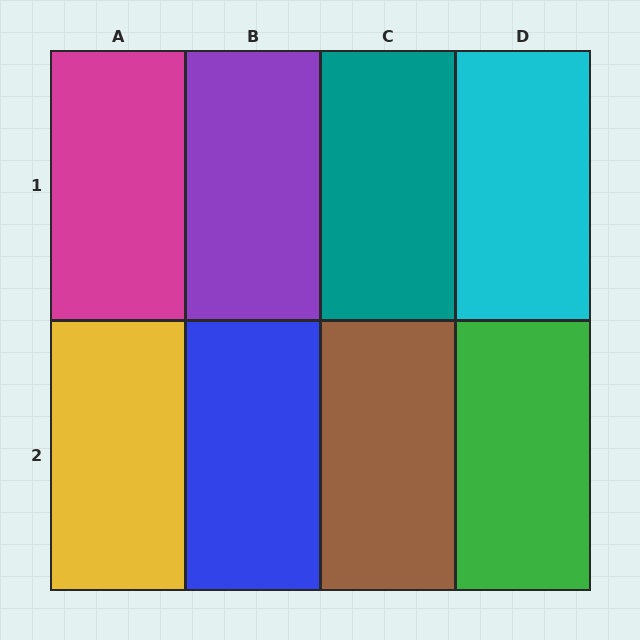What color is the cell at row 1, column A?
Magenta.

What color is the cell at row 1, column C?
Teal.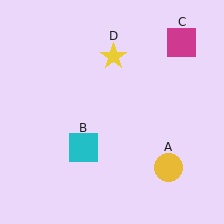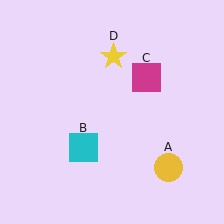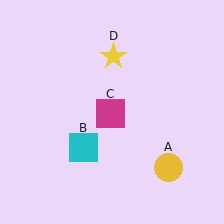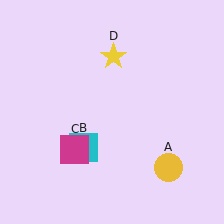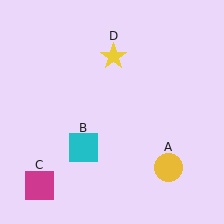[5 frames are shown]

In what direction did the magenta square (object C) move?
The magenta square (object C) moved down and to the left.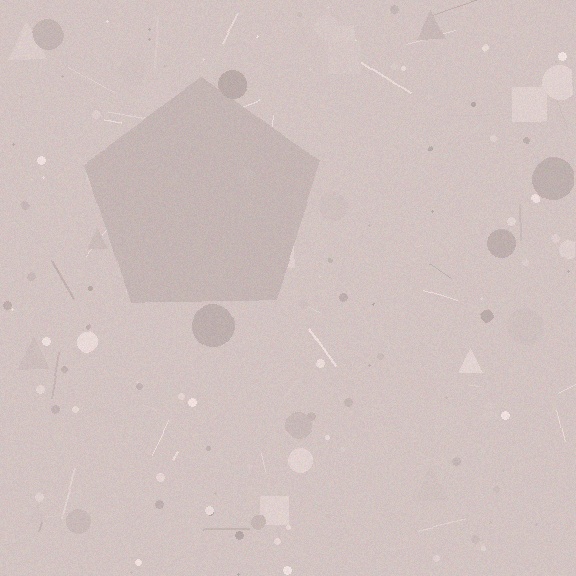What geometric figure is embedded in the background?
A pentagon is embedded in the background.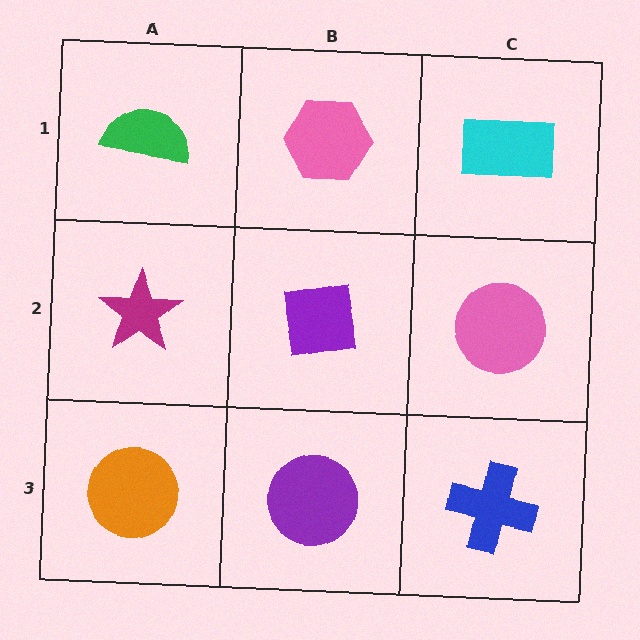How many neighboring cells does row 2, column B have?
4.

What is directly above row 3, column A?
A magenta star.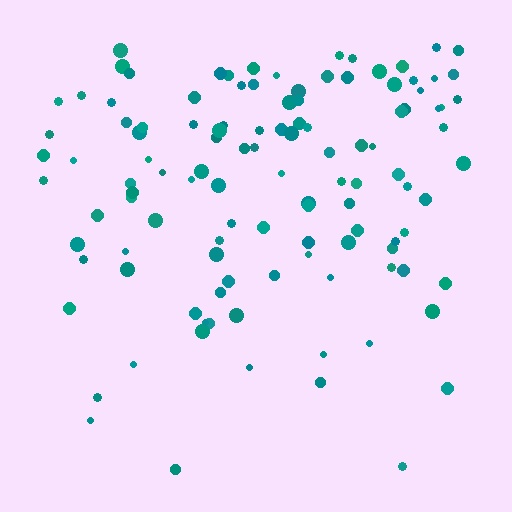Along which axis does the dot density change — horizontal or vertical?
Vertical.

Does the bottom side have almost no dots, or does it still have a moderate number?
Still a moderate number, just noticeably fewer than the top.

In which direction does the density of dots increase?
From bottom to top, with the top side densest.